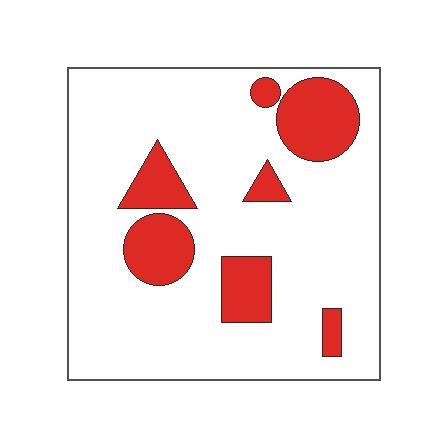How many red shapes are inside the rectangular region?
7.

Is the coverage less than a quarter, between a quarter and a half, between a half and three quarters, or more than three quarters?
Less than a quarter.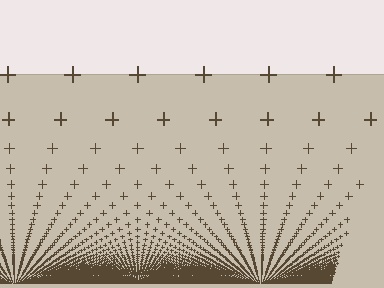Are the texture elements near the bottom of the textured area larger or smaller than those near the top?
Smaller. The gradient is inverted — elements near the bottom are smaller and denser.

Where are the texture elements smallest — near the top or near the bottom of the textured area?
Near the bottom.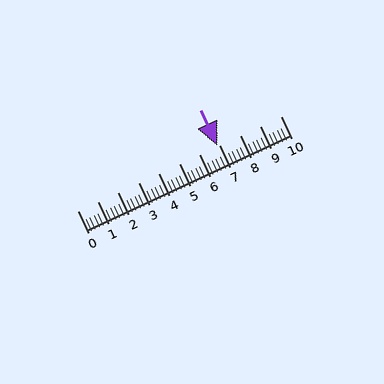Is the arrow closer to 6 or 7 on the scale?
The arrow is closer to 7.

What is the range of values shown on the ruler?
The ruler shows values from 0 to 10.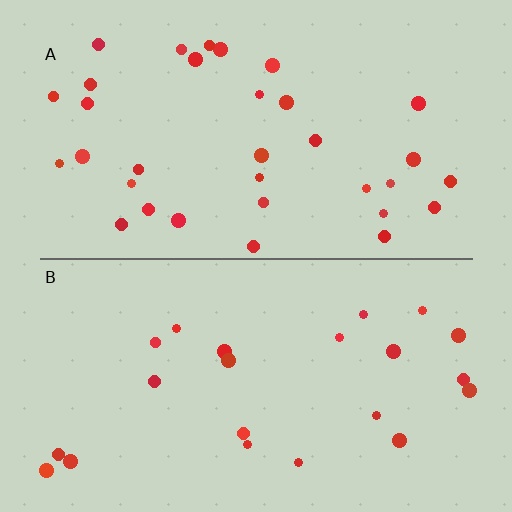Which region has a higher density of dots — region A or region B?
A (the top).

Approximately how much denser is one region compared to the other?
Approximately 1.5× — region A over region B.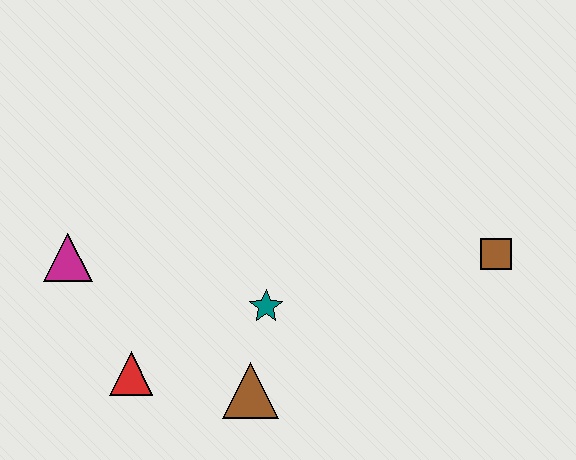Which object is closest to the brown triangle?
The teal star is closest to the brown triangle.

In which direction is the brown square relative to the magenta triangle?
The brown square is to the right of the magenta triangle.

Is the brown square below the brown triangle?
No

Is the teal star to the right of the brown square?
No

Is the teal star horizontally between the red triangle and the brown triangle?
No